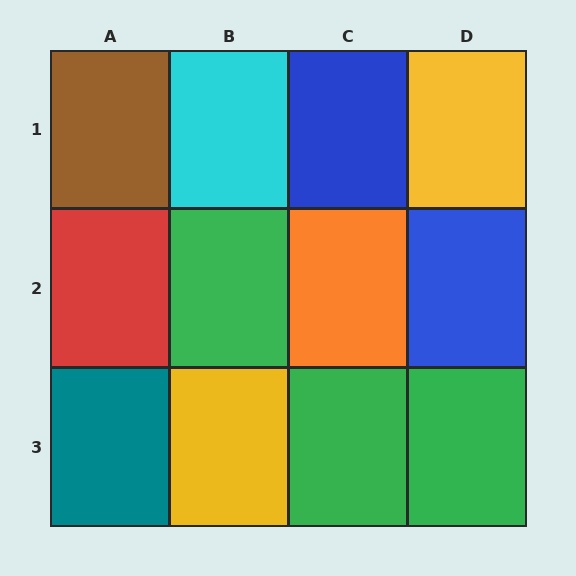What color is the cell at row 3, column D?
Green.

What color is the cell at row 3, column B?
Yellow.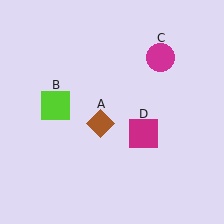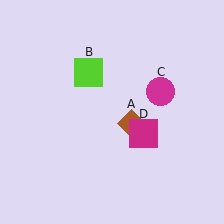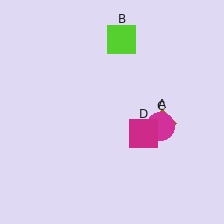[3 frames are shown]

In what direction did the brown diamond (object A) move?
The brown diamond (object A) moved right.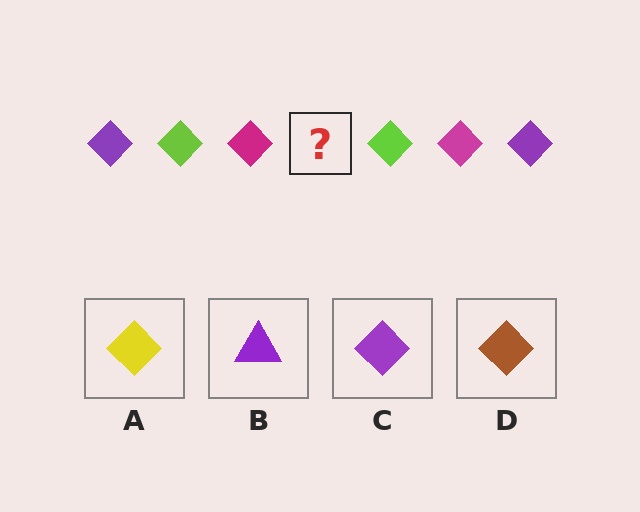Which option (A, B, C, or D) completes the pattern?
C.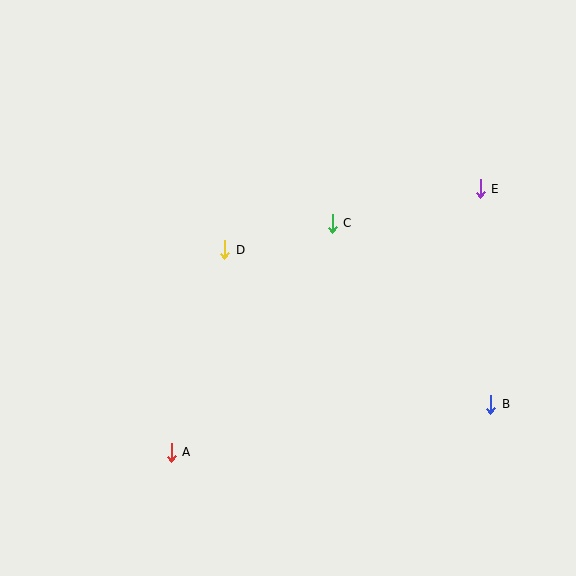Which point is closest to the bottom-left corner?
Point A is closest to the bottom-left corner.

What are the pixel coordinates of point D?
Point D is at (225, 250).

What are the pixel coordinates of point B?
Point B is at (491, 404).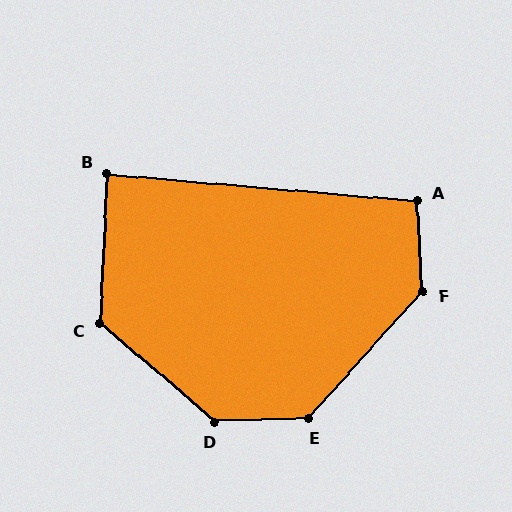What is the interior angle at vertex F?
Approximately 134 degrees (obtuse).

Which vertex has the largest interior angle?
D, at approximately 138 degrees.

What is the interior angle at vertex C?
Approximately 128 degrees (obtuse).